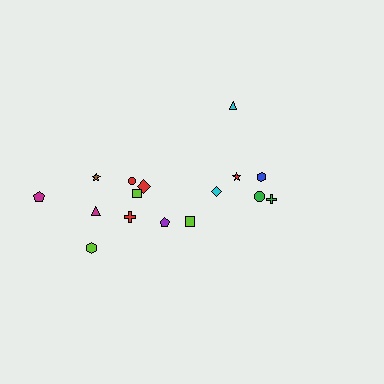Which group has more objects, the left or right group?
The left group.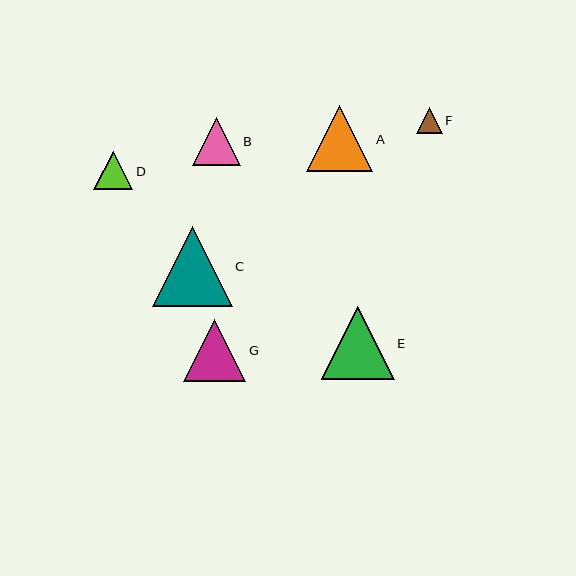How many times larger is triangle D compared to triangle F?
Triangle D is approximately 1.5 times the size of triangle F.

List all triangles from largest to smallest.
From largest to smallest: C, E, A, G, B, D, F.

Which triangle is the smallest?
Triangle F is the smallest with a size of approximately 26 pixels.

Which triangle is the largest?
Triangle C is the largest with a size of approximately 80 pixels.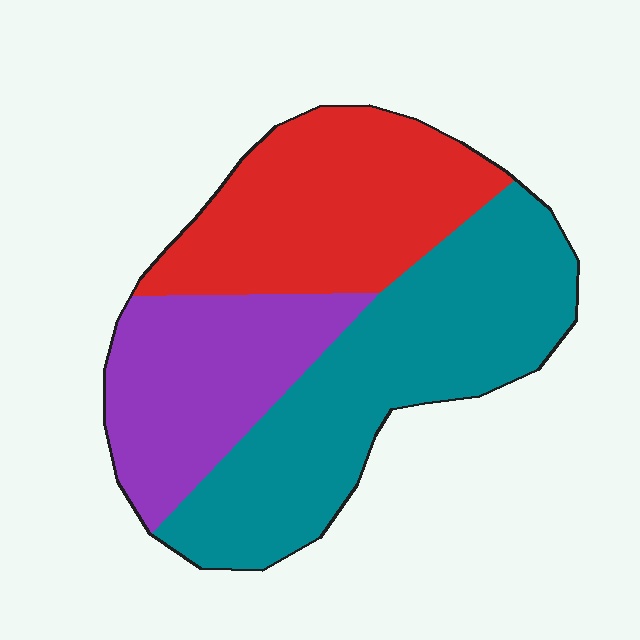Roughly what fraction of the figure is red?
Red takes up about one third (1/3) of the figure.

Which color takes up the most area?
Teal, at roughly 45%.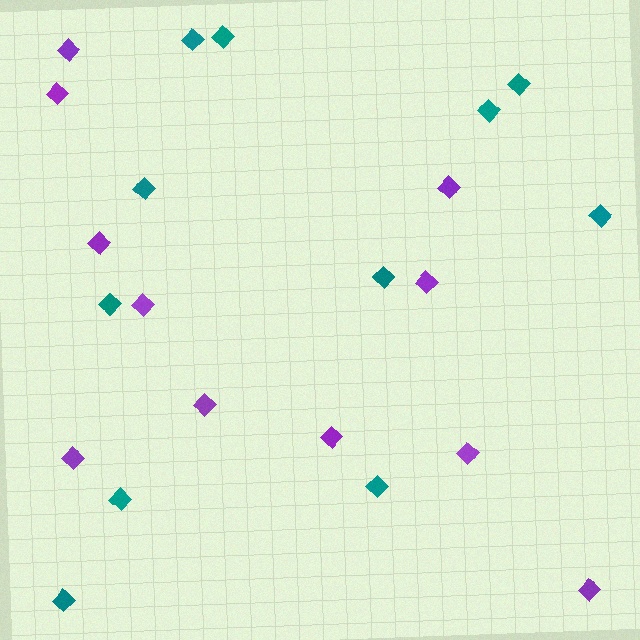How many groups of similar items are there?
There are 2 groups: one group of purple diamonds (11) and one group of teal diamonds (11).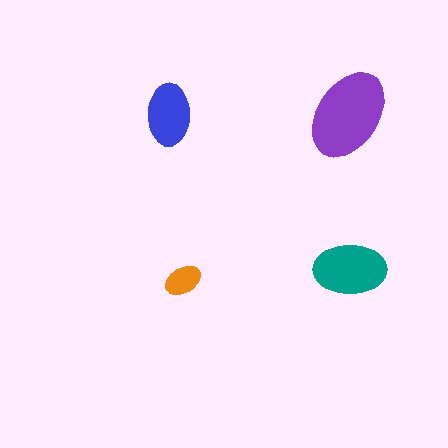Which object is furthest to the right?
The teal ellipse is rightmost.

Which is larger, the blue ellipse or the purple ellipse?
The purple one.